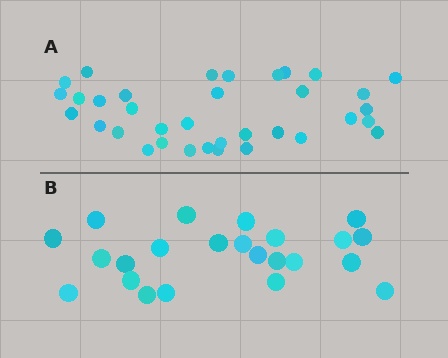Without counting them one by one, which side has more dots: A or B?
Region A (the top region) has more dots.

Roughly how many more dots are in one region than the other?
Region A has roughly 12 or so more dots than region B.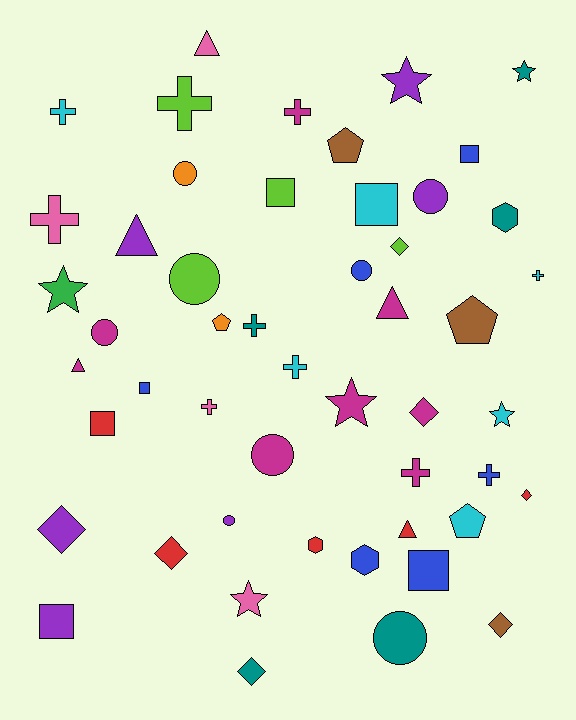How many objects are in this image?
There are 50 objects.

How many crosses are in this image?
There are 10 crosses.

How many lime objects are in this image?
There are 4 lime objects.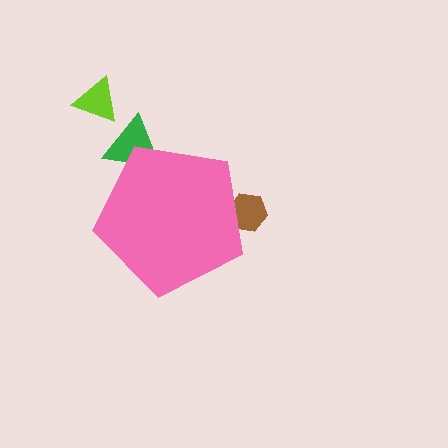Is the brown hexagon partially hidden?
Yes, the brown hexagon is partially hidden behind the pink pentagon.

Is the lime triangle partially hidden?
No, the lime triangle is fully visible.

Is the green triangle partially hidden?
Yes, the green triangle is partially hidden behind the pink pentagon.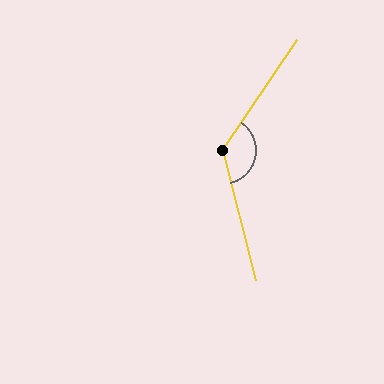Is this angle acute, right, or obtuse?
It is obtuse.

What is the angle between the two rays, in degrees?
Approximately 132 degrees.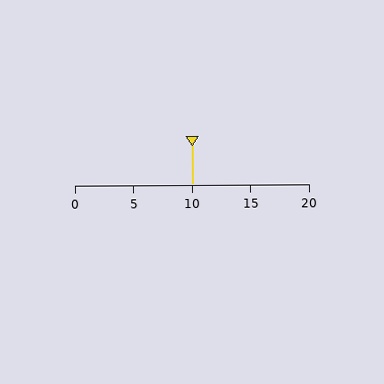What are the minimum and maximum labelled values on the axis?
The axis runs from 0 to 20.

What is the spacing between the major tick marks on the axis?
The major ticks are spaced 5 apart.